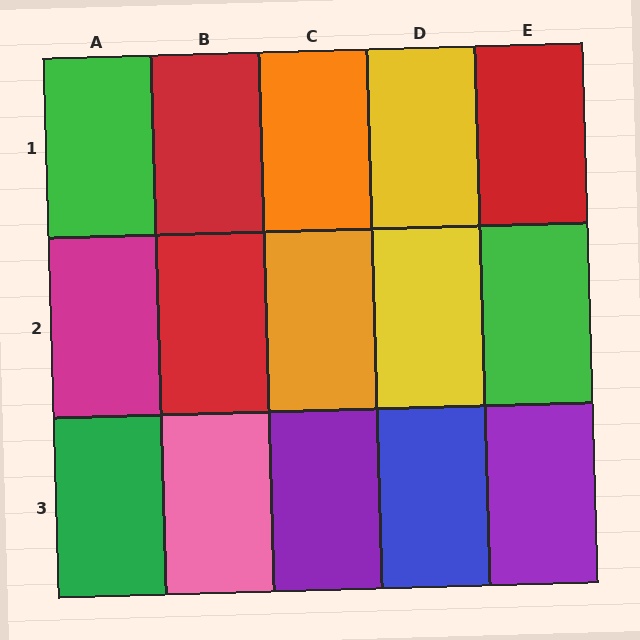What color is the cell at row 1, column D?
Yellow.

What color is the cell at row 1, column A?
Green.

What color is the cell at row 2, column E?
Green.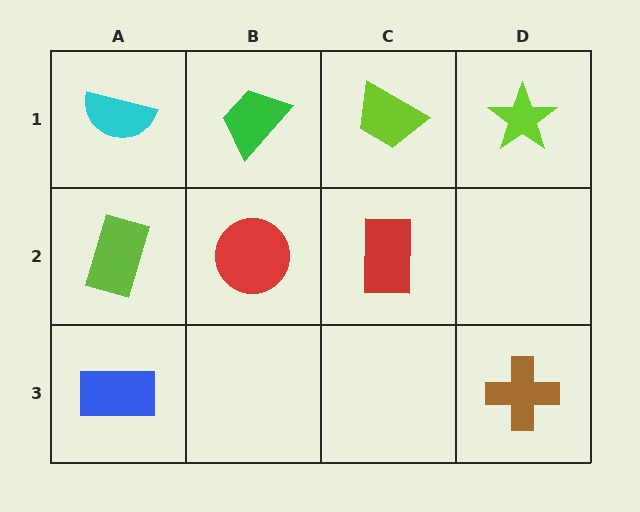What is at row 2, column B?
A red circle.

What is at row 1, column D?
A lime star.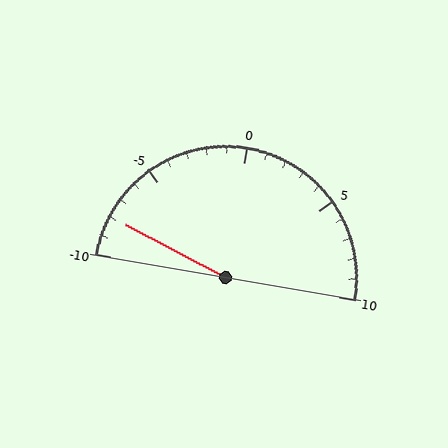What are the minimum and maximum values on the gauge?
The gauge ranges from -10 to 10.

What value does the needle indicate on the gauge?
The needle indicates approximately -8.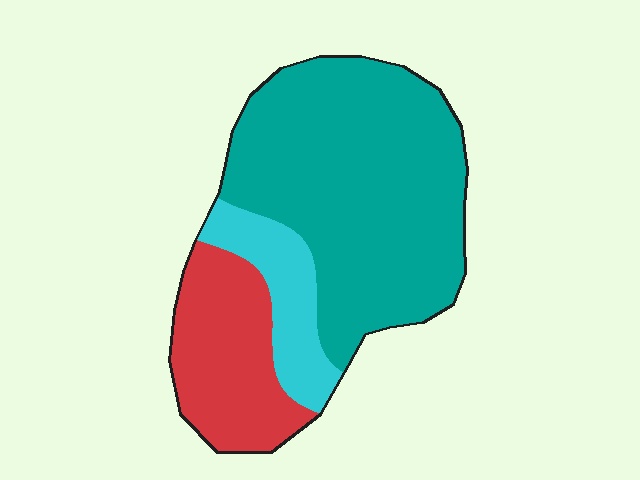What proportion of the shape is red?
Red covers 24% of the shape.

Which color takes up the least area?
Cyan, at roughly 15%.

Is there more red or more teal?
Teal.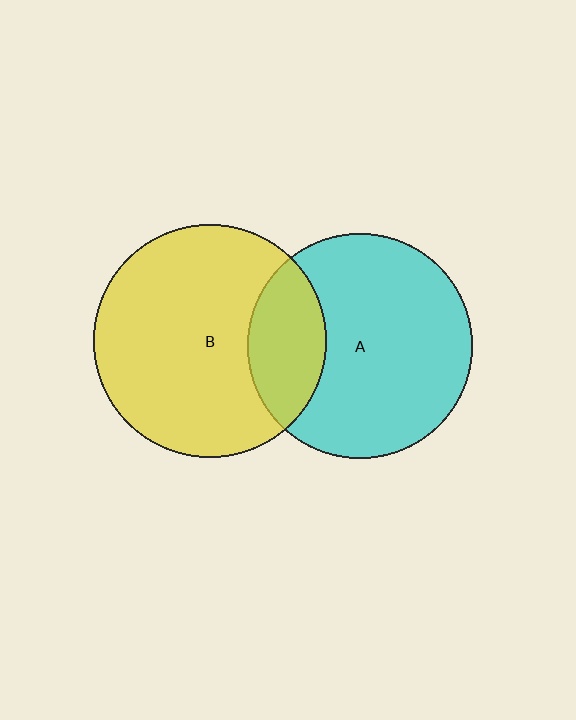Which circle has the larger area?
Circle B (yellow).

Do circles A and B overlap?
Yes.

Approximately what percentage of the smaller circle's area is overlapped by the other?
Approximately 25%.